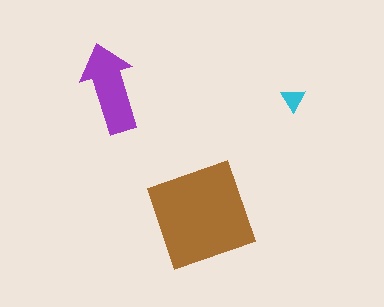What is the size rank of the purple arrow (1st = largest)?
2nd.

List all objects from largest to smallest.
The brown diamond, the purple arrow, the cyan triangle.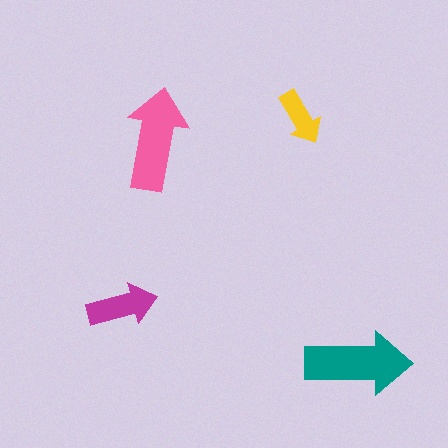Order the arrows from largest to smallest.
the teal one, the pink one, the magenta one, the yellow one.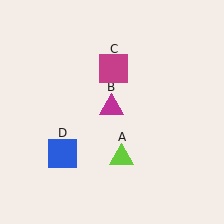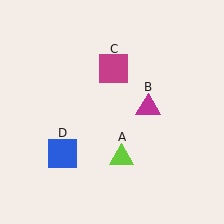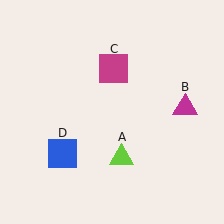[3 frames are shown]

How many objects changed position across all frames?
1 object changed position: magenta triangle (object B).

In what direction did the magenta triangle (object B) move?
The magenta triangle (object B) moved right.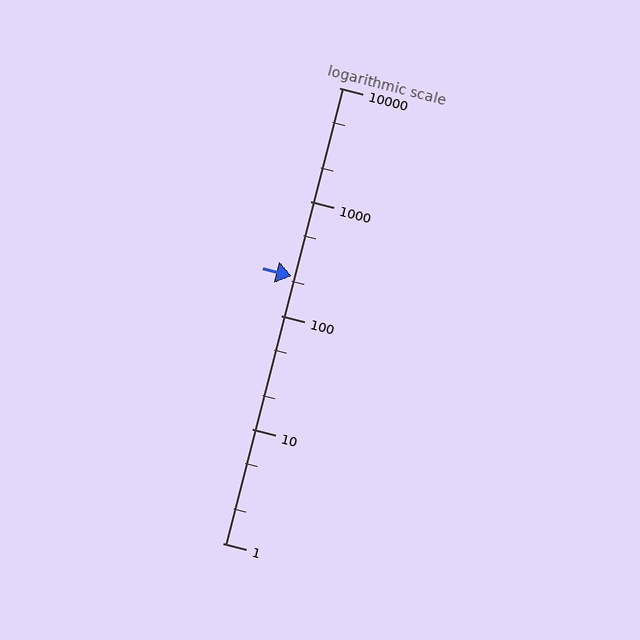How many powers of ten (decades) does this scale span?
The scale spans 4 decades, from 1 to 10000.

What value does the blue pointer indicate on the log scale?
The pointer indicates approximately 220.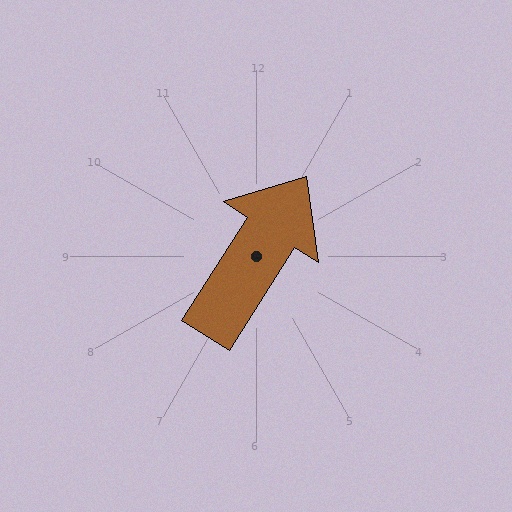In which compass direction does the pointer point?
Northeast.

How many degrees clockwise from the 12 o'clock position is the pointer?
Approximately 32 degrees.